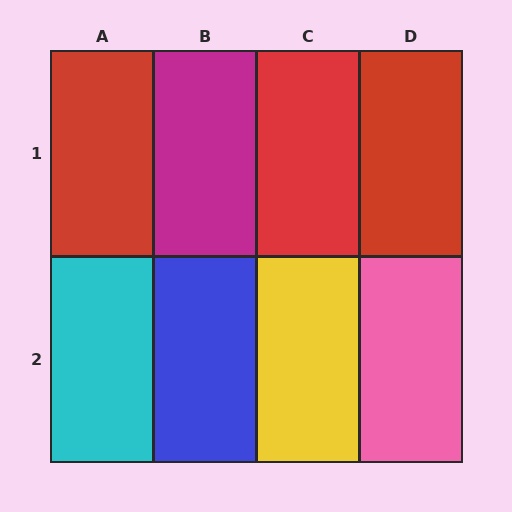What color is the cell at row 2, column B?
Blue.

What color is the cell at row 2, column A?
Cyan.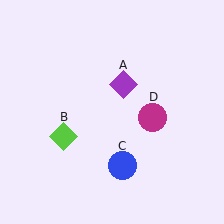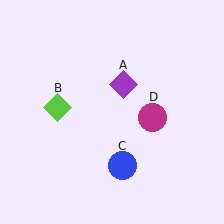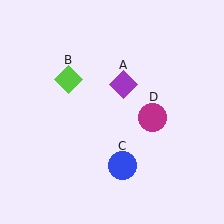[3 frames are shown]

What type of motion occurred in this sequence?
The lime diamond (object B) rotated clockwise around the center of the scene.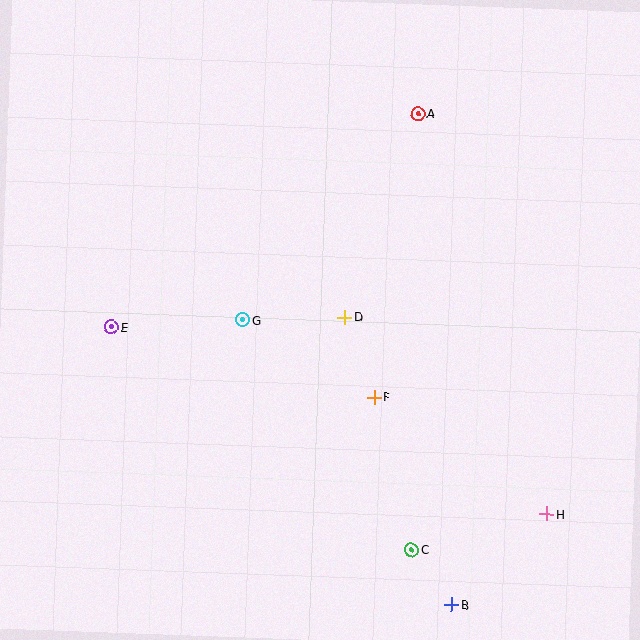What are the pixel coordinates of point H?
Point H is at (547, 514).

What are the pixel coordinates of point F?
Point F is at (375, 397).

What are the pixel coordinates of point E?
Point E is at (112, 327).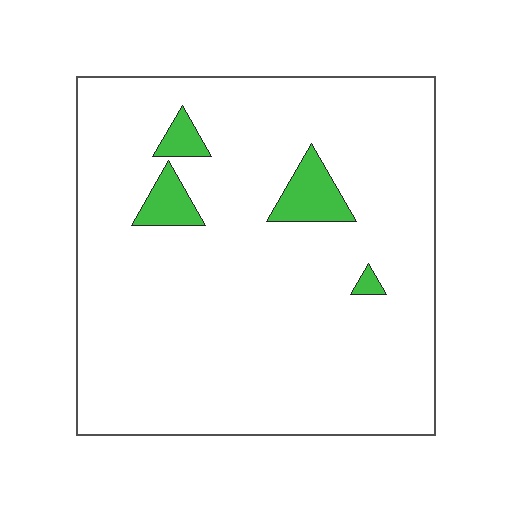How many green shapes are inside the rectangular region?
4.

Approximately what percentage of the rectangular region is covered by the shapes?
Approximately 5%.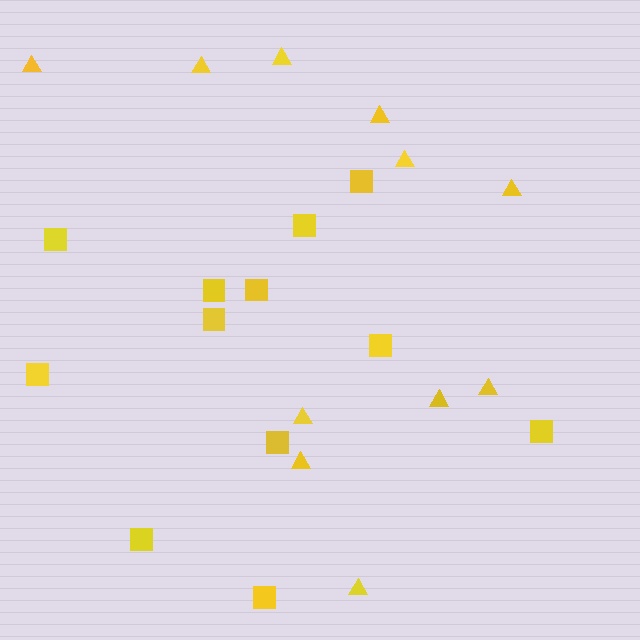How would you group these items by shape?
There are 2 groups: one group of squares (12) and one group of triangles (11).